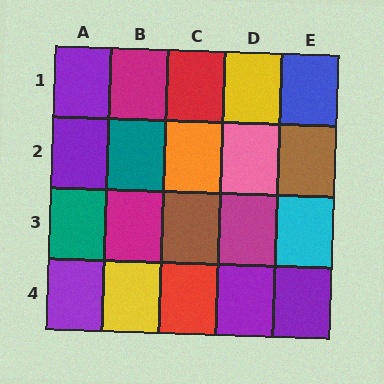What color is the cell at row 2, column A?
Purple.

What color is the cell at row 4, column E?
Purple.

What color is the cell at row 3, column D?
Magenta.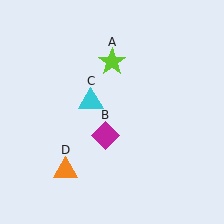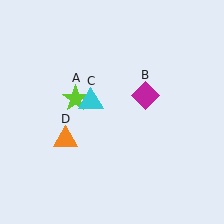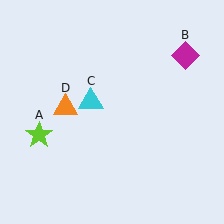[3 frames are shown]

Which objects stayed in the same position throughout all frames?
Cyan triangle (object C) remained stationary.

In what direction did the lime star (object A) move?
The lime star (object A) moved down and to the left.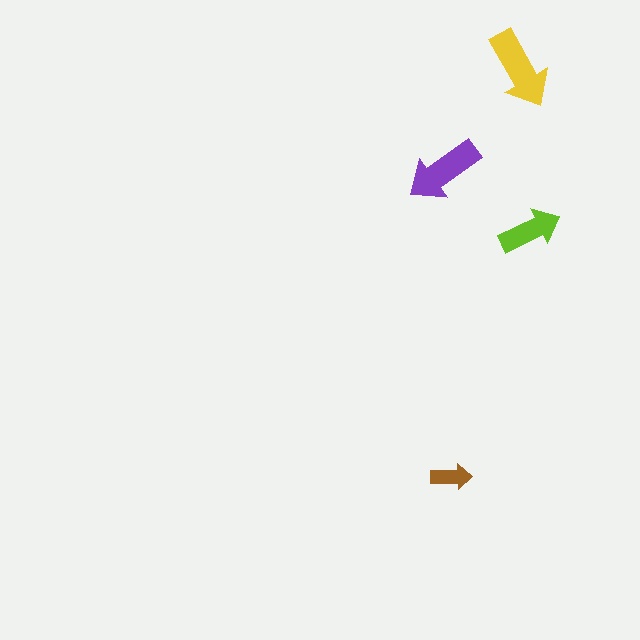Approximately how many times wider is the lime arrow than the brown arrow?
About 1.5 times wider.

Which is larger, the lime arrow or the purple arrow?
The purple one.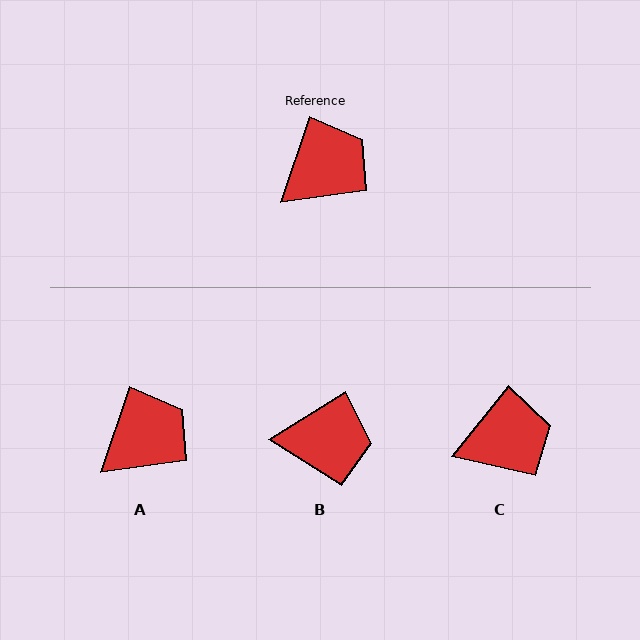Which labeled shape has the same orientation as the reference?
A.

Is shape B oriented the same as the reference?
No, it is off by about 40 degrees.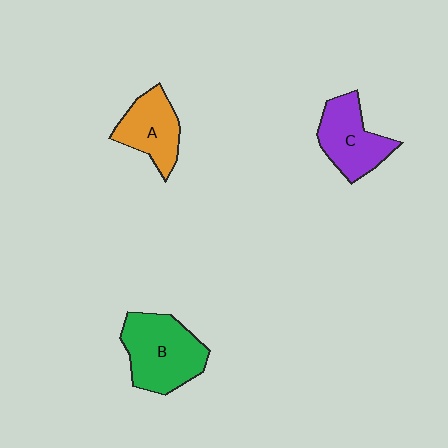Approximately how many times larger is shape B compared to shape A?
Approximately 1.4 times.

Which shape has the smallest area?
Shape A (orange).